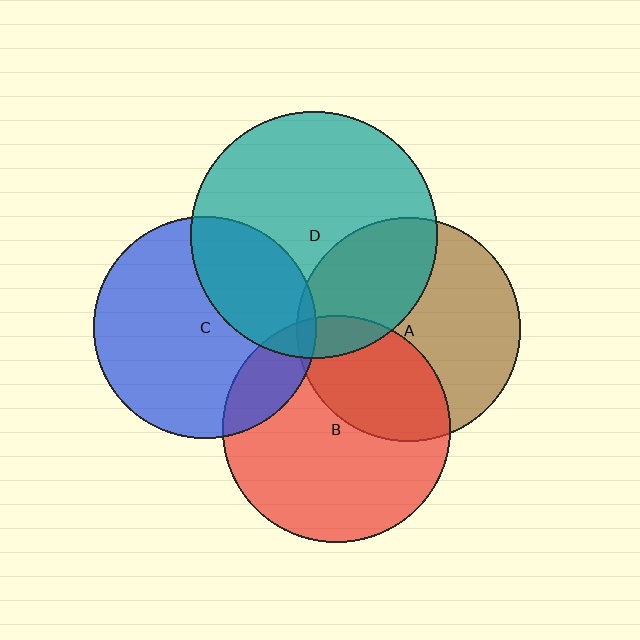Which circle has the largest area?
Circle D (teal).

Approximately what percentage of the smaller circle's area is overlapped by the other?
Approximately 35%.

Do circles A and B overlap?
Yes.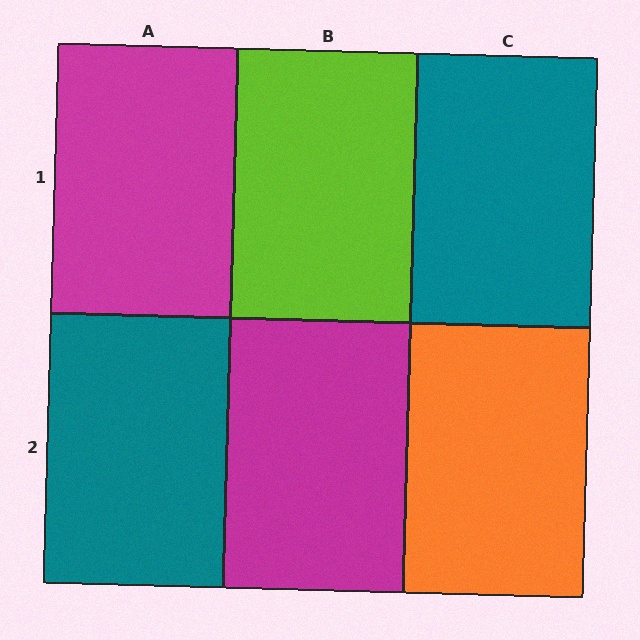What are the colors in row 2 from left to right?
Teal, magenta, orange.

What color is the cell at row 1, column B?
Lime.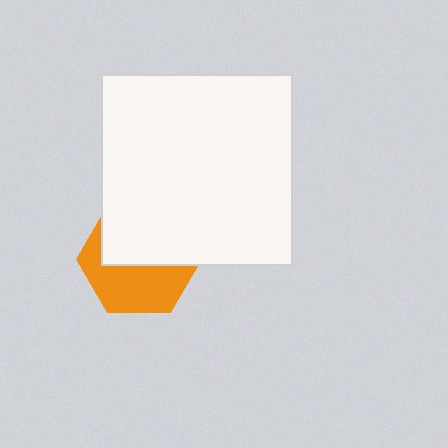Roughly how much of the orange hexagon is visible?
About half of it is visible (roughly 50%).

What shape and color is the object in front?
The object in front is a white square.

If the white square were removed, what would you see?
You would see the complete orange hexagon.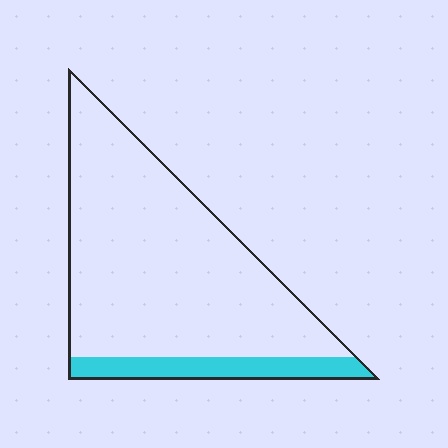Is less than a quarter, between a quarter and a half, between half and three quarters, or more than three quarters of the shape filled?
Less than a quarter.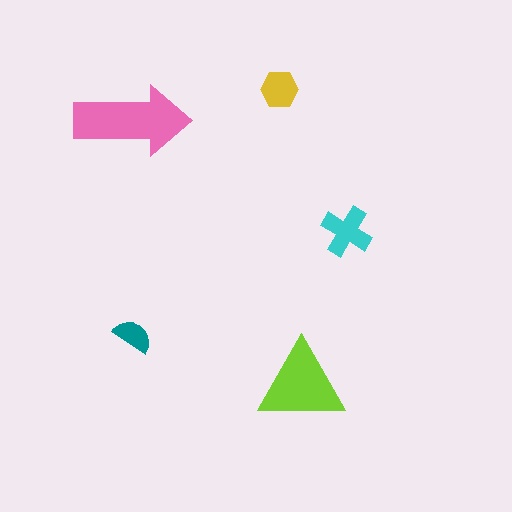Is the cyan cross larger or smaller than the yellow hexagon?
Larger.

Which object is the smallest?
The teal semicircle.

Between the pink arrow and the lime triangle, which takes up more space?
The pink arrow.